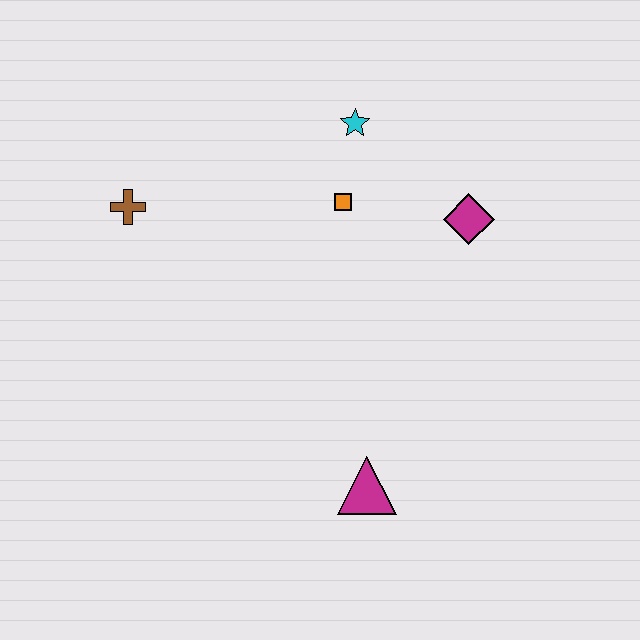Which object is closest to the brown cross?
The orange square is closest to the brown cross.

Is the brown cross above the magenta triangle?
Yes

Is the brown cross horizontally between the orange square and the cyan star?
No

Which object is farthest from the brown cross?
The magenta triangle is farthest from the brown cross.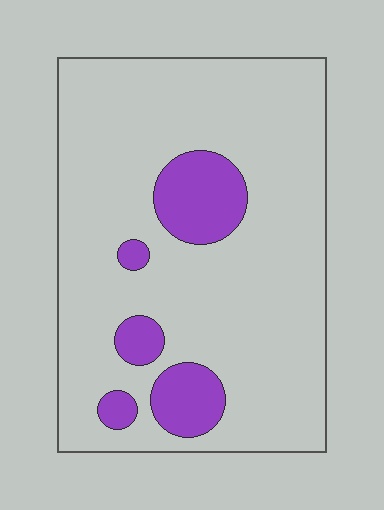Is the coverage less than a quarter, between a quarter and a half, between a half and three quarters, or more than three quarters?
Less than a quarter.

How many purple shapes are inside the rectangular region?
5.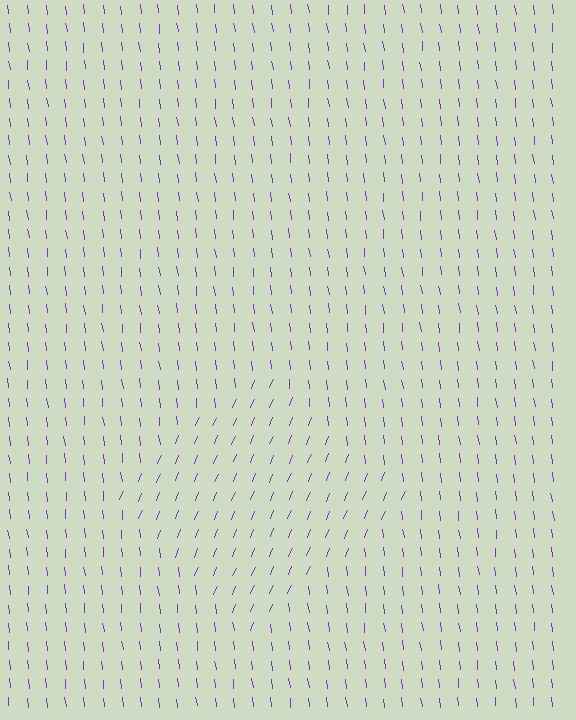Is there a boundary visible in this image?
Yes, there is a texture boundary formed by a change in line orientation.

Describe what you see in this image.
The image is filled with small purple line segments. A diamond region in the image has lines oriented differently from the surrounding lines, creating a visible texture boundary.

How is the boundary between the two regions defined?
The boundary is defined purely by a change in line orientation (approximately 30 degrees difference). All lines are the same color and thickness.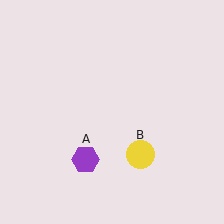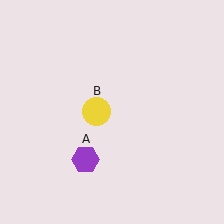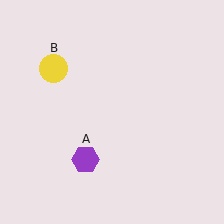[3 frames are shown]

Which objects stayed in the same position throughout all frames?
Purple hexagon (object A) remained stationary.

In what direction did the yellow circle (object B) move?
The yellow circle (object B) moved up and to the left.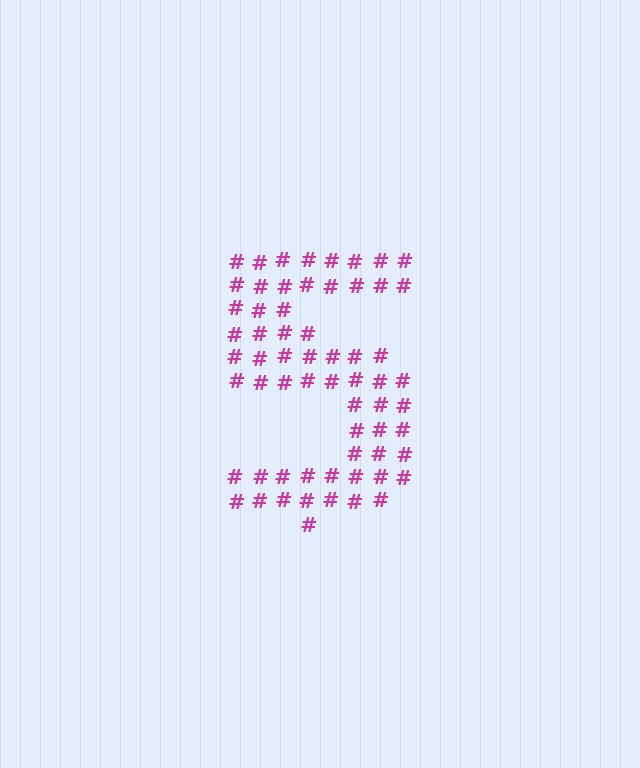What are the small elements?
The small elements are hash symbols.